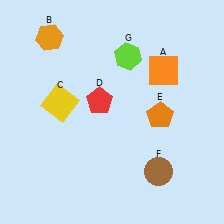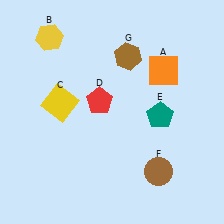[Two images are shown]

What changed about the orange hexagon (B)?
In Image 1, B is orange. In Image 2, it changed to yellow.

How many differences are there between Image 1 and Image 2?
There are 3 differences between the two images.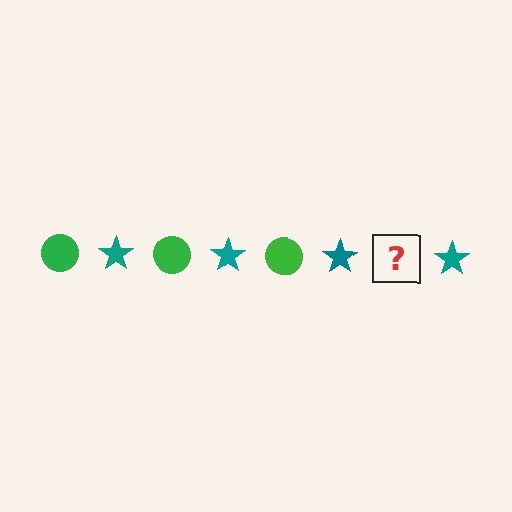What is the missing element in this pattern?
The missing element is a green circle.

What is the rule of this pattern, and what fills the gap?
The rule is that the pattern alternates between green circle and teal star. The gap should be filled with a green circle.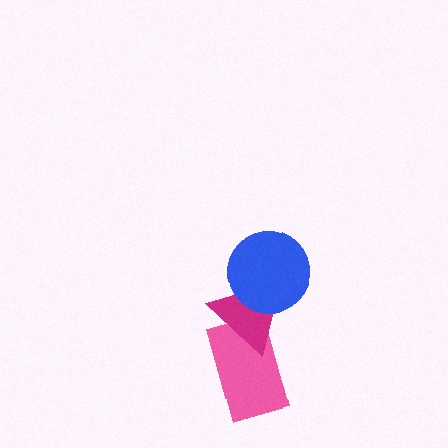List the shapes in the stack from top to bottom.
From top to bottom: the blue circle, the magenta triangle, the pink rectangle.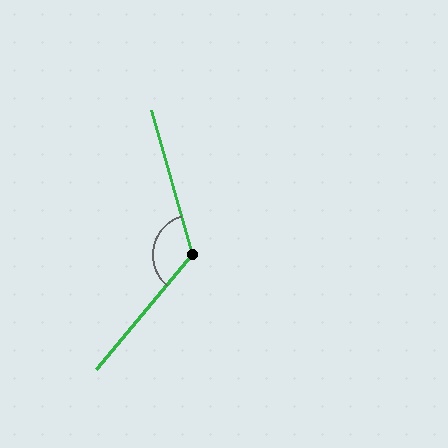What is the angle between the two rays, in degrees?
Approximately 124 degrees.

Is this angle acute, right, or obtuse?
It is obtuse.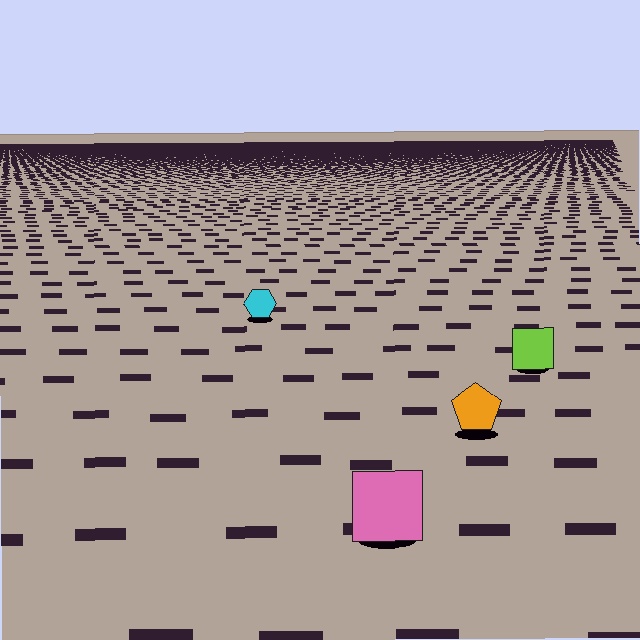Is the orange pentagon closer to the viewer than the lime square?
Yes. The orange pentagon is closer — you can tell from the texture gradient: the ground texture is coarser near it.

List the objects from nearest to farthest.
From nearest to farthest: the pink square, the orange pentagon, the lime square, the cyan hexagon.